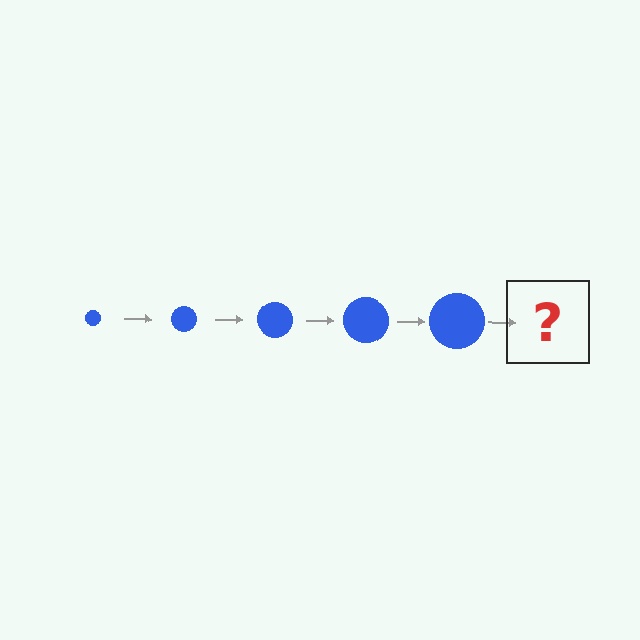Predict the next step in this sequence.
The next step is a blue circle, larger than the previous one.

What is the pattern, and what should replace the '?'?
The pattern is that the circle gets progressively larger each step. The '?' should be a blue circle, larger than the previous one.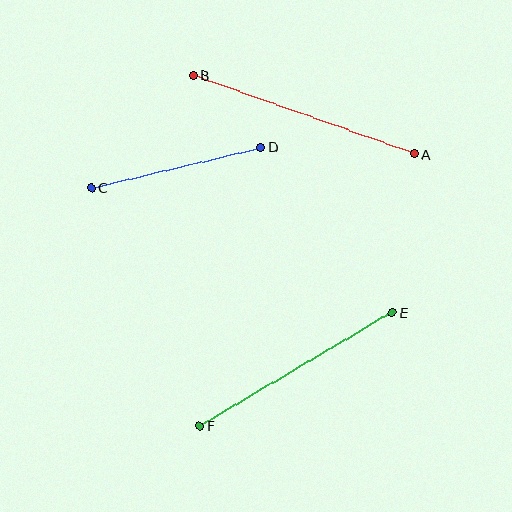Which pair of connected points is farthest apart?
Points A and B are farthest apart.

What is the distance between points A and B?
The distance is approximately 234 pixels.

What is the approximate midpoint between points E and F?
The midpoint is at approximately (296, 369) pixels.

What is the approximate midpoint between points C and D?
The midpoint is at approximately (176, 167) pixels.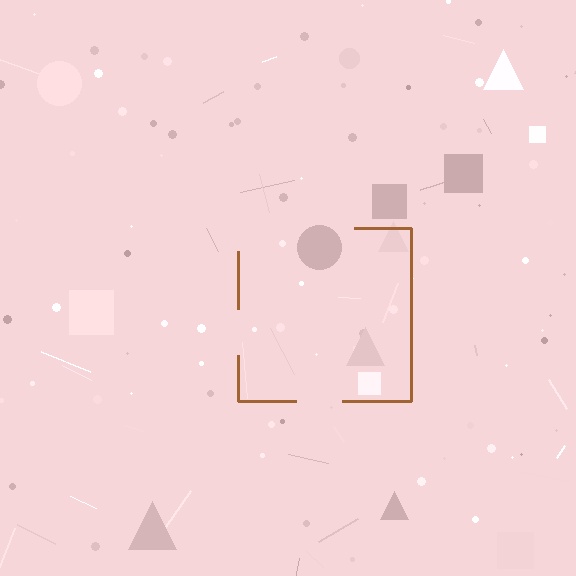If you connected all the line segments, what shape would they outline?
They would outline a square.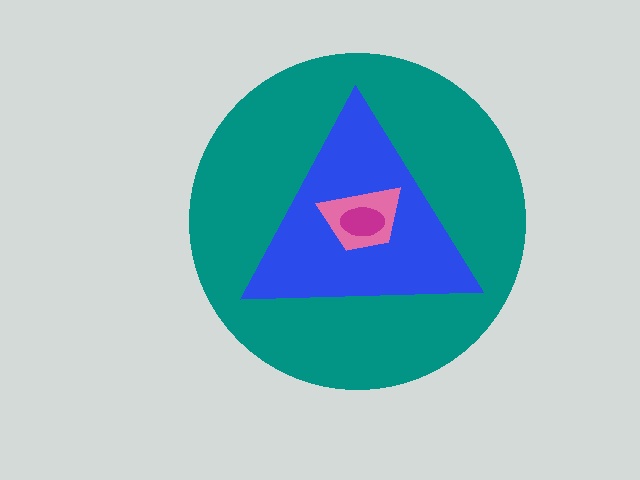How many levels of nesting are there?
4.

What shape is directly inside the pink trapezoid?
The magenta ellipse.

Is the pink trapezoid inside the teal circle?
Yes.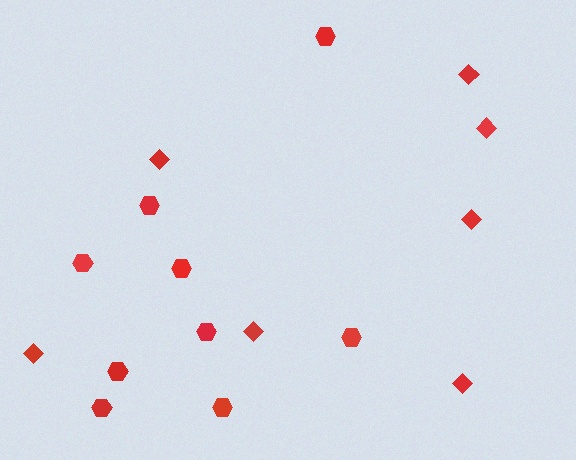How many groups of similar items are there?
There are 2 groups: one group of diamonds (7) and one group of hexagons (9).